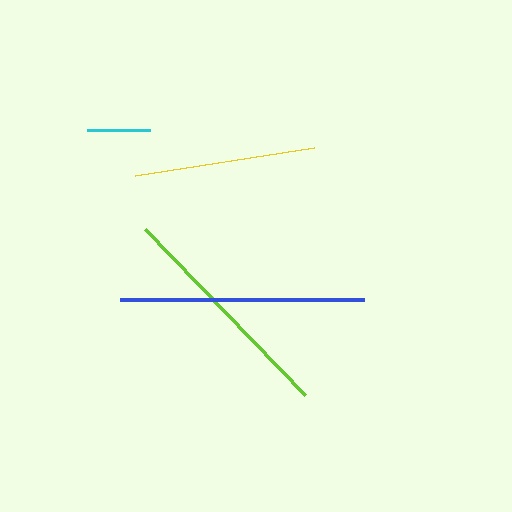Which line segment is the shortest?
The cyan line is the shortest at approximately 62 pixels.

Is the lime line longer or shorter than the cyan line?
The lime line is longer than the cyan line.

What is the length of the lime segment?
The lime segment is approximately 231 pixels long.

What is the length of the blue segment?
The blue segment is approximately 244 pixels long.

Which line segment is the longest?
The blue line is the longest at approximately 244 pixels.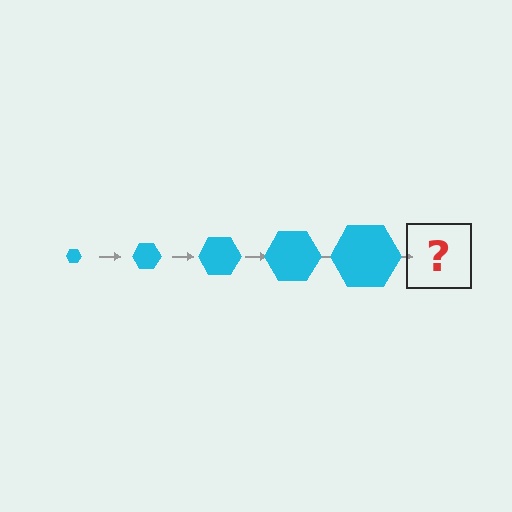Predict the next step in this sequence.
The next step is a cyan hexagon, larger than the previous one.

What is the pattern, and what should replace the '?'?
The pattern is that the hexagon gets progressively larger each step. The '?' should be a cyan hexagon, larger than the previous one.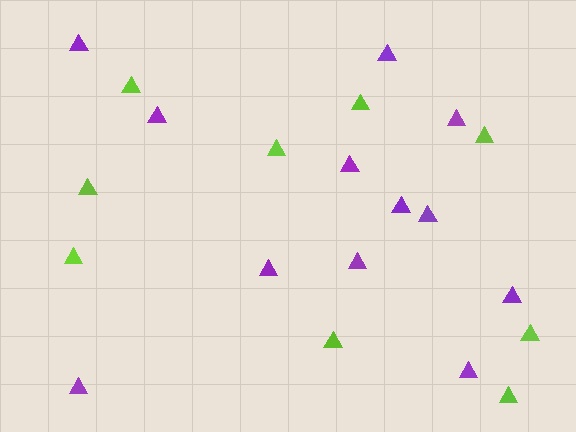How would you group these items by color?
There are 2 groups: one group of lime triangles (9) and one group of purple triangles (12).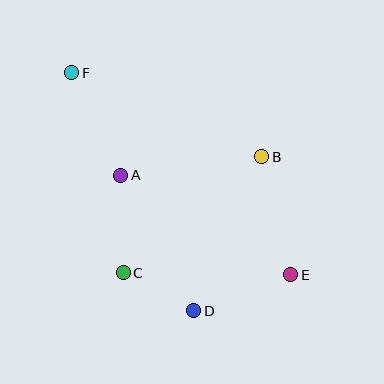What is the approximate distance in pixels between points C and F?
The distance between C and F is approximately 207 pixels.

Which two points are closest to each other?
Points C and D are closest to each other.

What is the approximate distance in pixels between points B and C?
The distance between B and C is approximately 181 pixels.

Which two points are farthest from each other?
Points E and F are farthest from each other.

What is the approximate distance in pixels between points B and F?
The distance between B and F is approximately 208 pixels.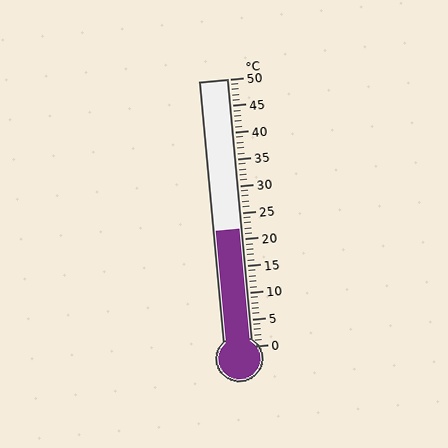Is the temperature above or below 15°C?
The temperature is above 15°C.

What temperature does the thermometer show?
The thermometer shows approximately 22°C.